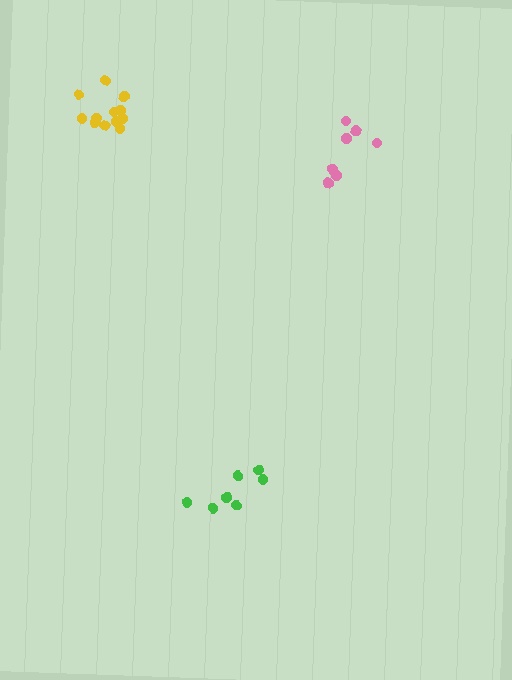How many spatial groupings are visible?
There are 3 spatial groupings.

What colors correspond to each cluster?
The clusters are colored: yellow, green, pink.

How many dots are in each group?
Group 1: 12 dots, Group 2: 7 dots, Group 3: 7 dots (26 total).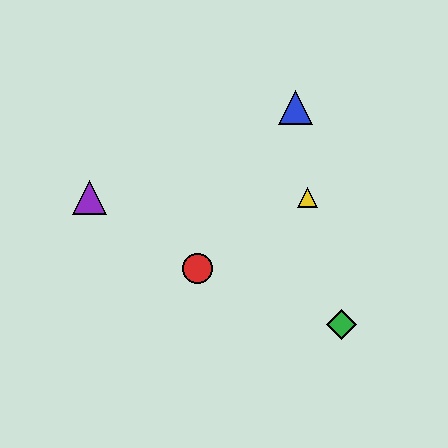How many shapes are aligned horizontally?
2 shapes (the yellow triangle, the purple triangle) are aligned horizontally.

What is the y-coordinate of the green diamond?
The green diamond is at y≈325.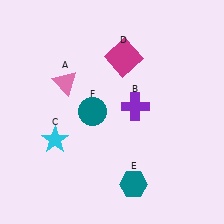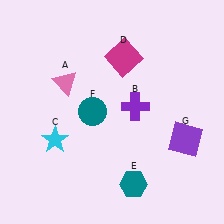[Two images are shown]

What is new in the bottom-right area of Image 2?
A purple square (G) was added in the bottom-right area of Image 2.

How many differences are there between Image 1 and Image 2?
There is 1 difference between the two images.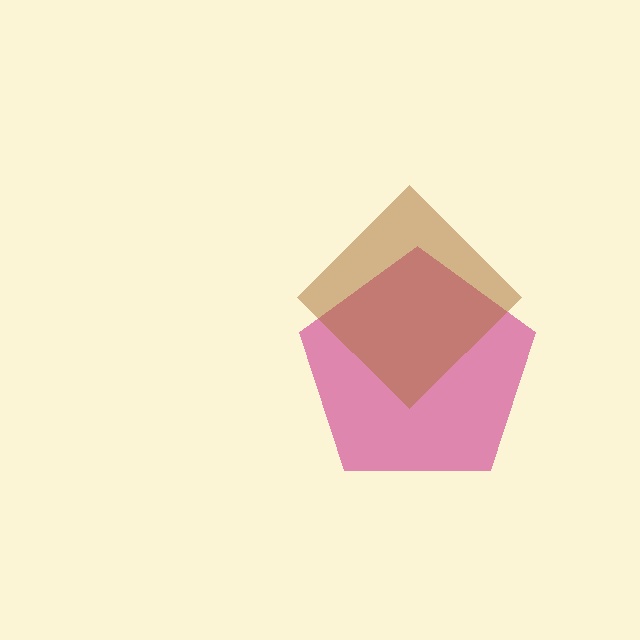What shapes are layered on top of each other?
The layered shapes are: a magenta pentagon, a brown diamond.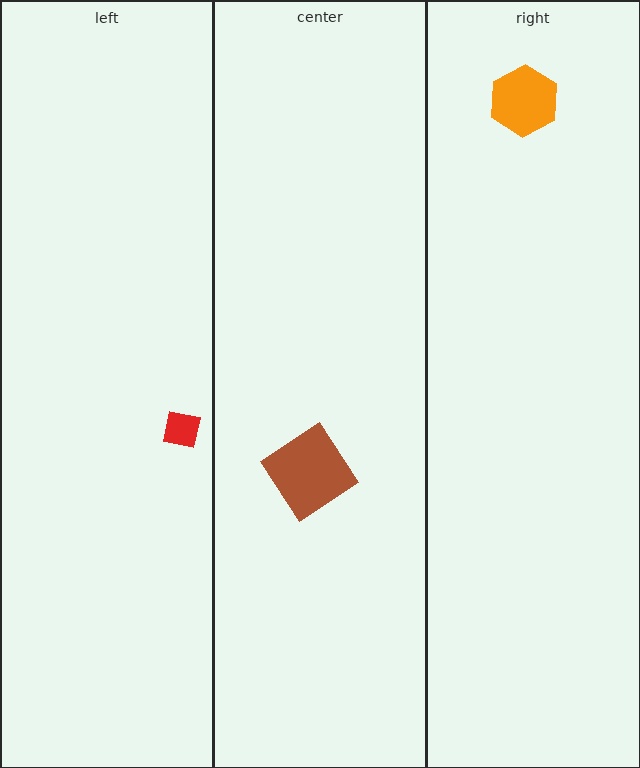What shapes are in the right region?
The orange hexagon.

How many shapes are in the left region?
1.